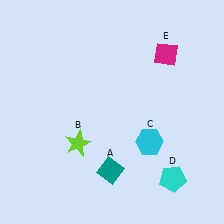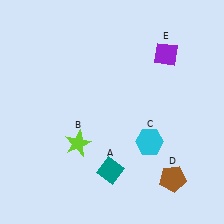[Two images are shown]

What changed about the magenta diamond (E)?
In Image 1, E is magenta. In Image 2, it changed to purple.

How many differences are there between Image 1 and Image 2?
There are 2 differences between the two images.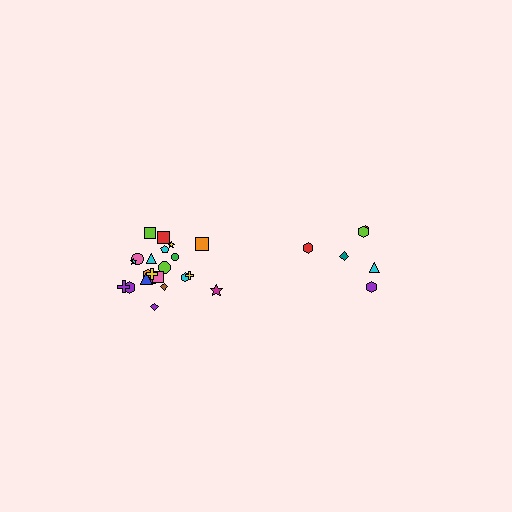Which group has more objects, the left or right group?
The left group.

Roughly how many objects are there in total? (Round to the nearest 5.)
Roughly 30 objects in total.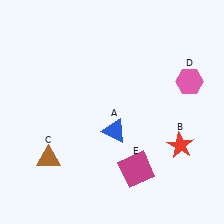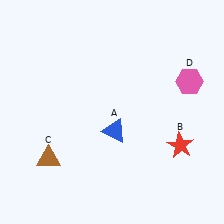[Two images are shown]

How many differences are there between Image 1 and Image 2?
There is 1 difference between the two images.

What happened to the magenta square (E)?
The magenta square (E) was removed in Image 2. It was in the bottom-right area of Image 1.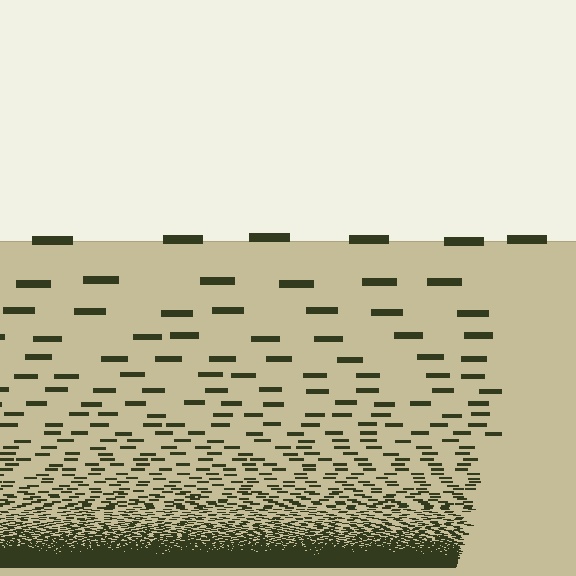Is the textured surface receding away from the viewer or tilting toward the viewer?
The surface appears to tilt toward the viewer. Texture elements get larger and sparser toward the top.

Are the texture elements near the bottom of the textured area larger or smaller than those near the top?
Smaller. The gradient is inverted — elements near the bottom are smaller and denser.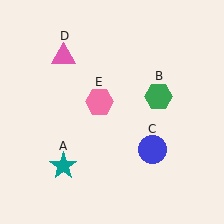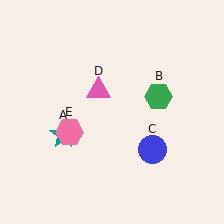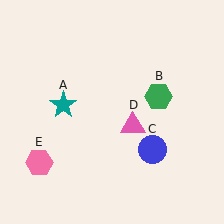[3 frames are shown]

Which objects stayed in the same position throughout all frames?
Green hexagon (object B) and blue circle (object C) remained stationary.